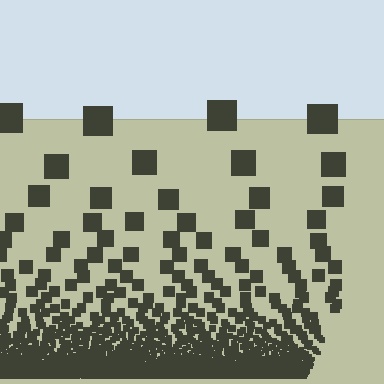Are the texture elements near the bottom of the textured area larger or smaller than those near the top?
Smaller. The gradient is inverted — elements near the bottom are smaller and denser.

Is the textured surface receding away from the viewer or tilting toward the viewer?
The surface appears to tilt toward the viewer. Texture elements get larger and sparser toward the top.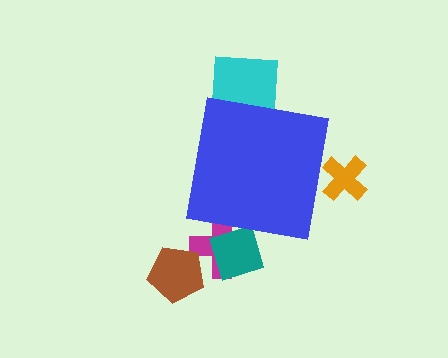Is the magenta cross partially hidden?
Yes, the magenta cross is partially hidden behind the blue square.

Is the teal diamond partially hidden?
Yes, the teal diamond is partially hidden behind the blue square.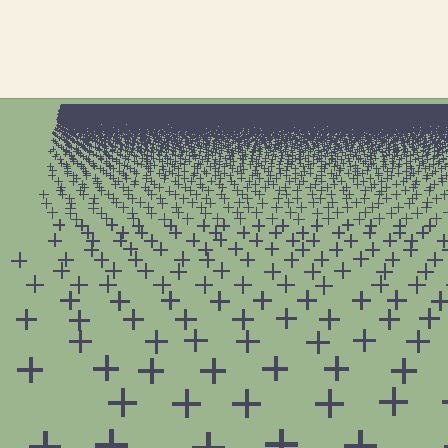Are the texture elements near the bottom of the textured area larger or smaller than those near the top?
Larger. Near the bottom, elements are closer to the viewer and appear at a bigger on-screen size.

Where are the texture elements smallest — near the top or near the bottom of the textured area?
Near the top.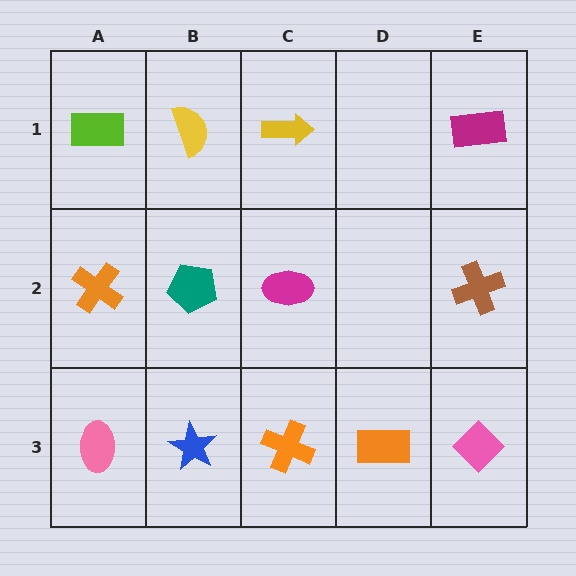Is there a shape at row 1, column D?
No, that cell is empty.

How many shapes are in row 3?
5 shapes.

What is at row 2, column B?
A teal pentagon.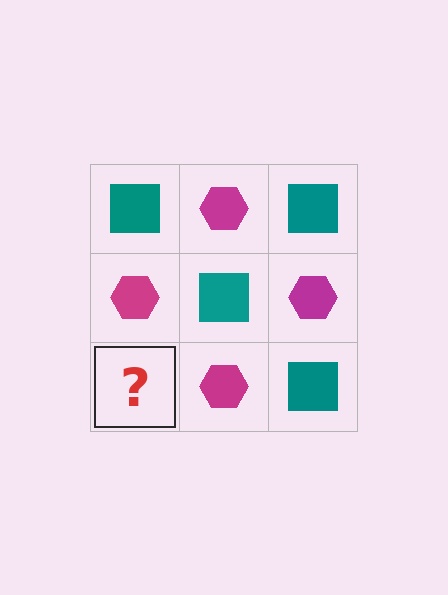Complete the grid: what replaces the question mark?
The question mark should be replaced with a teal square.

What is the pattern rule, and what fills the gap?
The rule is that it alternates teal square and magenta hexagon in a checkerboard pattern. The gap should be filled with a teal square.